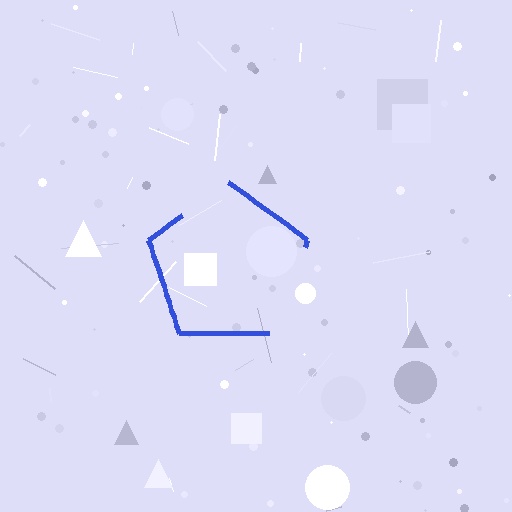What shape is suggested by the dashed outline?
The dashed outline suggests a pentagon.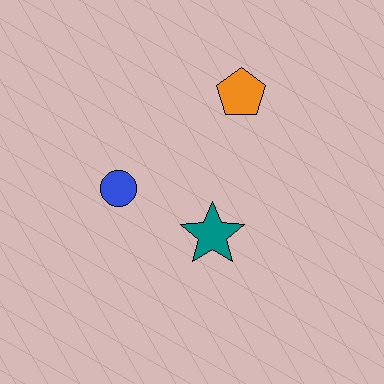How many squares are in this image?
There are no squares.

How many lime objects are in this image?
There are no lime objects.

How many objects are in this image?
There are 3 objects.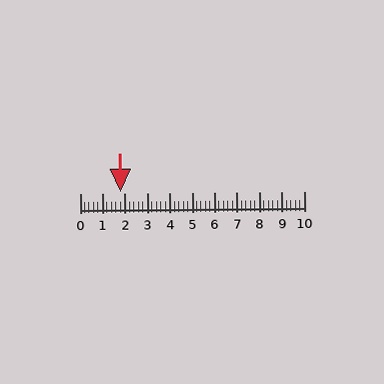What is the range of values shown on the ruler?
The ruler shows values from 0 to 10.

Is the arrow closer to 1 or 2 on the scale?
The arrow is closer to 2.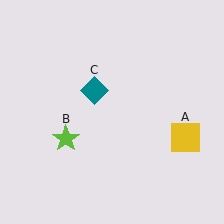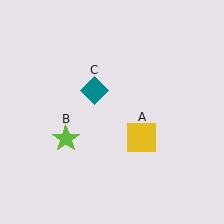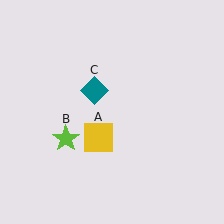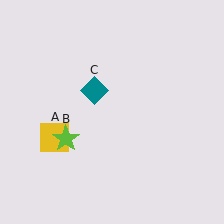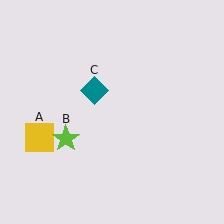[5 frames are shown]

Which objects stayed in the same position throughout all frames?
Lime star (object B) and teal diamond (object C) remained stationary.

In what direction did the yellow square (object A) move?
The yellow square (object A) moved left.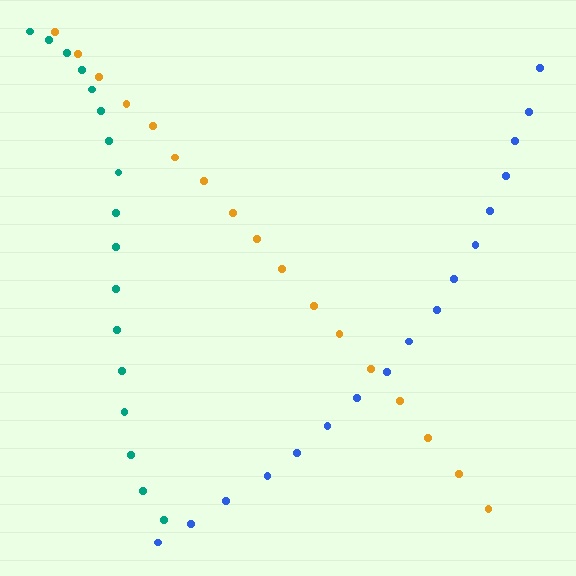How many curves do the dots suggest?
There are 3 distinct paths.